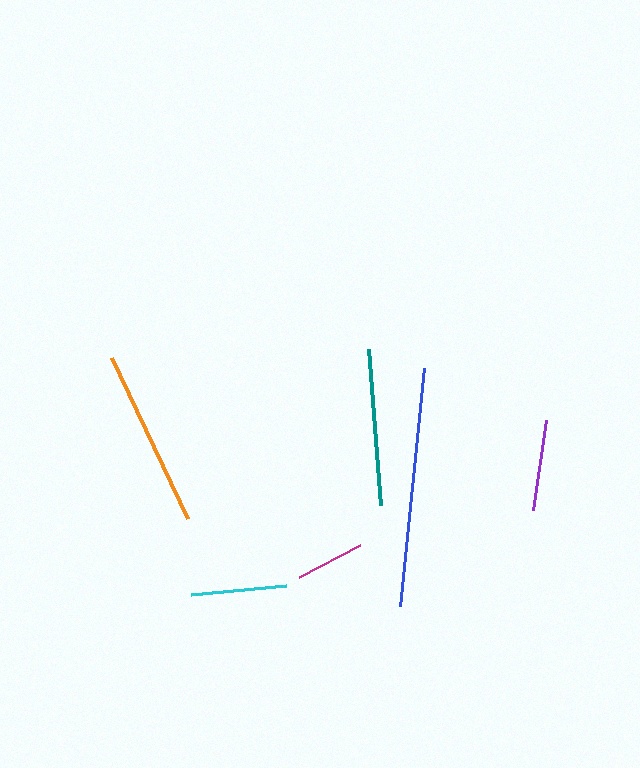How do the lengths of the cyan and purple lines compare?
The cyan and purple lines are approximately the same length.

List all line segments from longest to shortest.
From longest to shortest: blue, orange, teal, cyan, purple, magenta.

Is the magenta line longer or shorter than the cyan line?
The cyan line is longer than the magenta line.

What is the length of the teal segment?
The teal segment is approximately 157 pixels long.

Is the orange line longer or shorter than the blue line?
The blue line is longer than the orange line.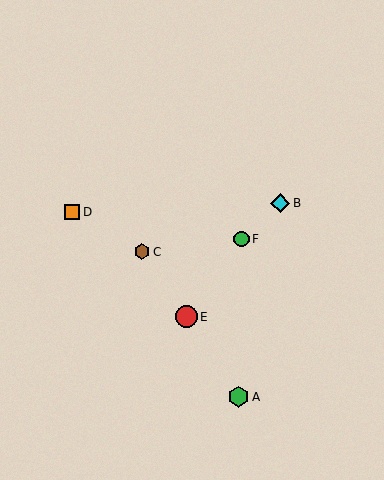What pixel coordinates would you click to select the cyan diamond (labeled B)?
Click at (280, 203) to select the cyan diamond B.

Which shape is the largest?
The red circle (labeled E) is the largest.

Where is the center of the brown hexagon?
The center of the brown hexagon is at (142, 252).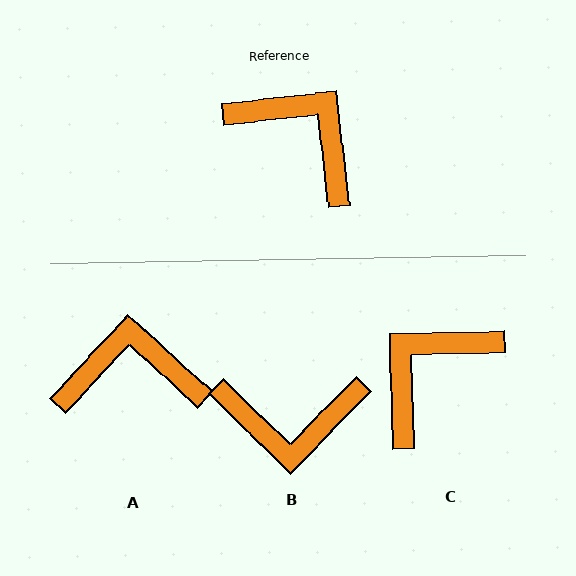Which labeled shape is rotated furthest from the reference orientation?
B, about 141 degrees away.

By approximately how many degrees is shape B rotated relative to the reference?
Approximately 141 degrees clockwise.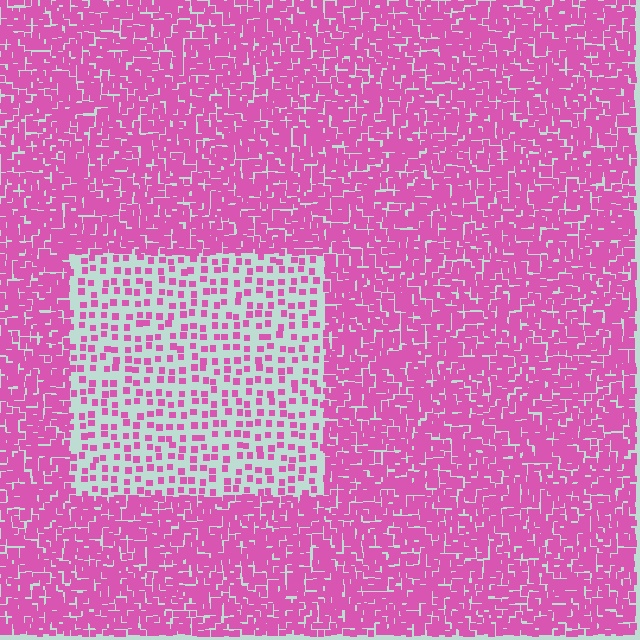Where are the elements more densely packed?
The elements are more densely packed outside the rectangle boundary.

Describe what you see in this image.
The image contains small pink elements arranged at two different densities. A rectangle-shaped region is visible where the elements are less densely packed than the surrounding area.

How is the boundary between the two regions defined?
The boundary is defined by a change in element density (approximately 3.0x ratio). All elements are the same color, size, and shape.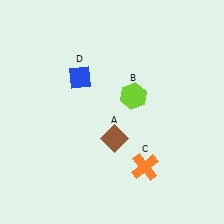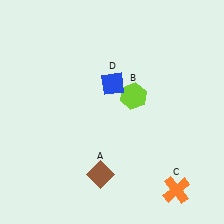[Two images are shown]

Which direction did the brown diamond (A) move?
The brown diamond (A) moved down.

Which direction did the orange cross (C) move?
The orange cross (C) moved right.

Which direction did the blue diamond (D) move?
The blue diamond (D) moved right.